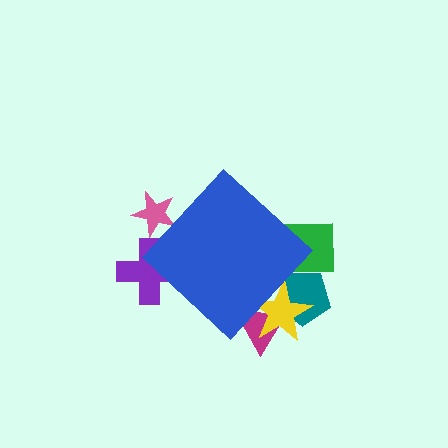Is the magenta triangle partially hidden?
Yes, the magenta triangle is partially hidden behind the blue diamond.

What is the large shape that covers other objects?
A blue diamond.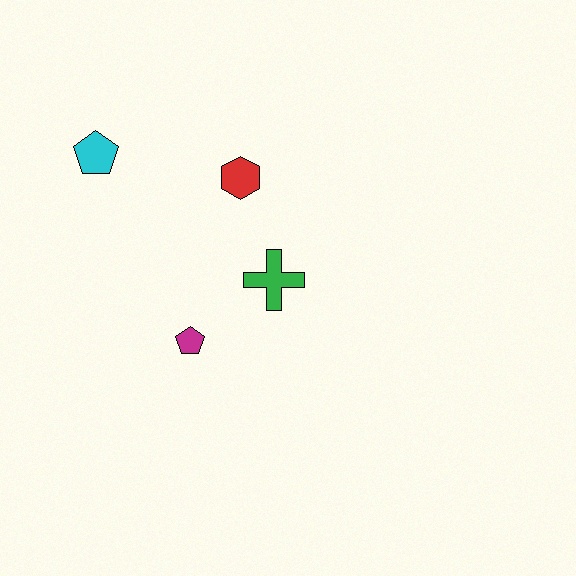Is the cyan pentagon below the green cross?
No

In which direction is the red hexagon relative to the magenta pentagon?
The red hexagon is above the magenta pentagon.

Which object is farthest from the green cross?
The cyan pentagon is farthest from the green cross.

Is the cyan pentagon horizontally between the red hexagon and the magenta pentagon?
No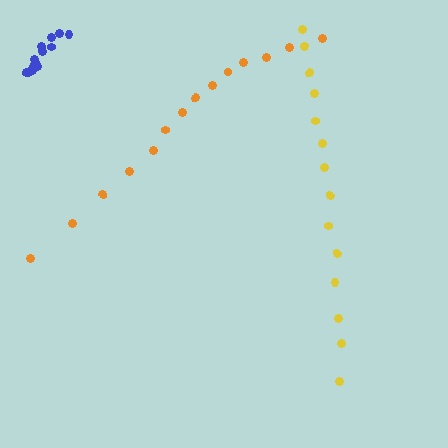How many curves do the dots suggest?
There are 3 distinct paths.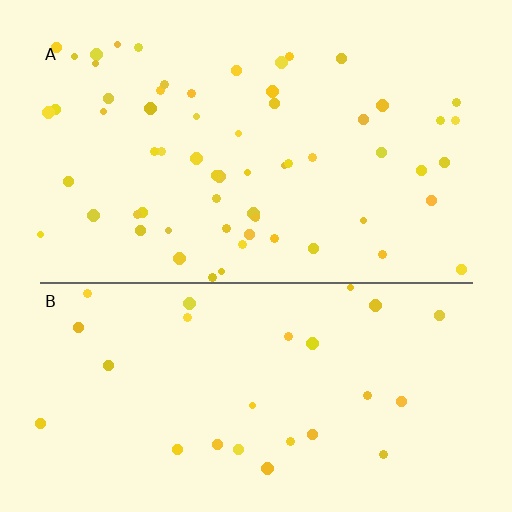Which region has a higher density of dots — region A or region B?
A (the top).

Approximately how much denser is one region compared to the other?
Approximately 2.3× — region A over region B.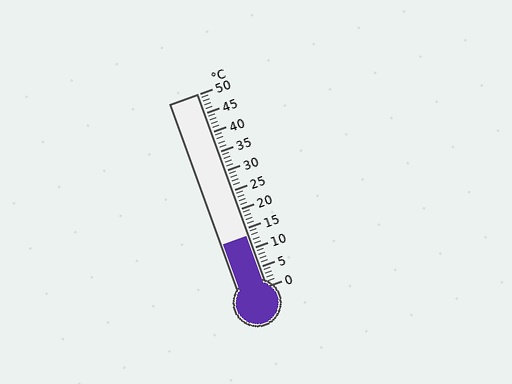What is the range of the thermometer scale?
The thermometer scale ranges from 0°C to 50°C.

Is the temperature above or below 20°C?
The temperature is below 20°C.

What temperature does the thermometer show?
The thermometer shows approximately 13°C.